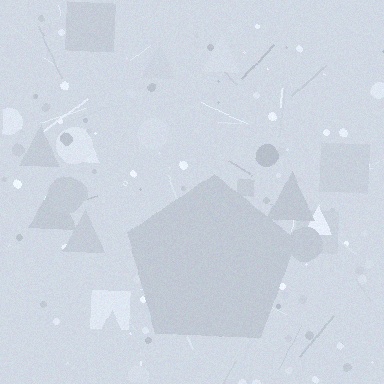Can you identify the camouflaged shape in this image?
The camouflaged shape is a pentagon.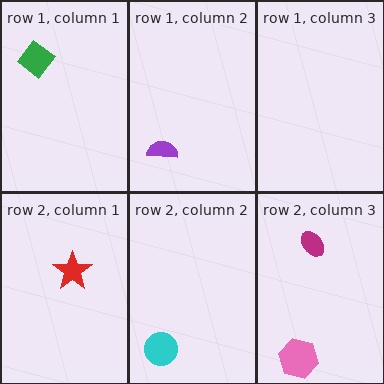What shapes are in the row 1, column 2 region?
The purple semicircle.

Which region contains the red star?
The row 2, column 1 region.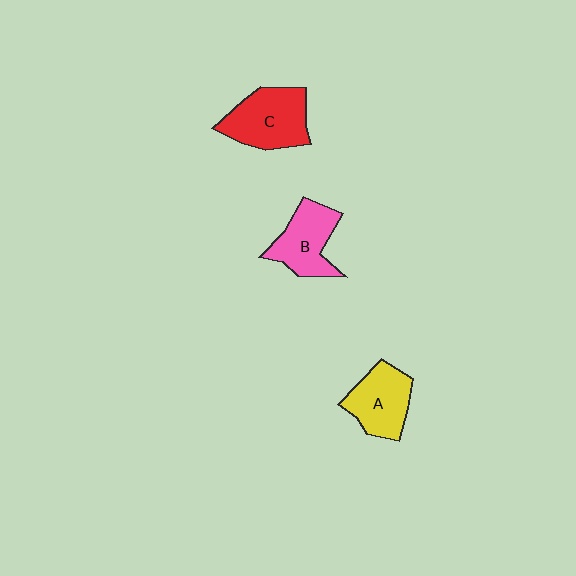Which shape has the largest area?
Shape C (red).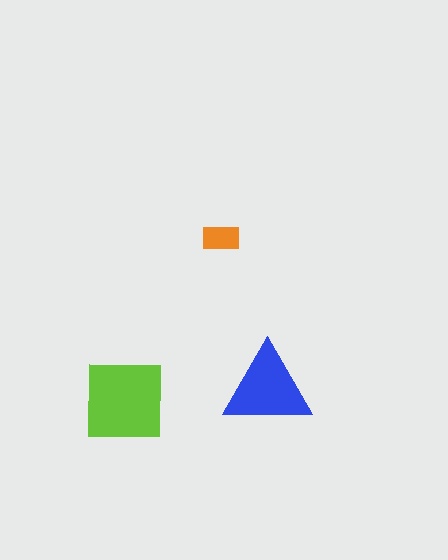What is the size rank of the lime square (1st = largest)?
1st.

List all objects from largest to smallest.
The lime square, the blue triangle, the orange rectangle.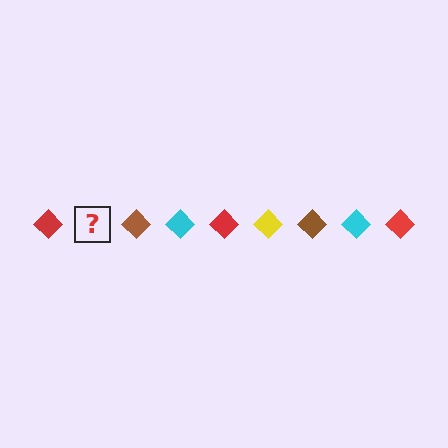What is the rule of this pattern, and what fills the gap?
The rule is that the pattern cycles through red, yellow, brown, cyan diamonds. The gap should be filled with a yellow diamond.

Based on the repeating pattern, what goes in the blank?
The blank should be a yellow diamond.